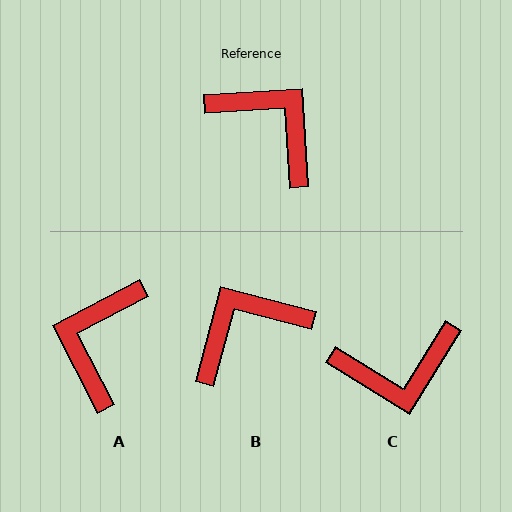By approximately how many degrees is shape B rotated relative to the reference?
Approximately 71 degrees counter-clockwise.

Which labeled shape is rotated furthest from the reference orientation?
C, about 125 degrees away.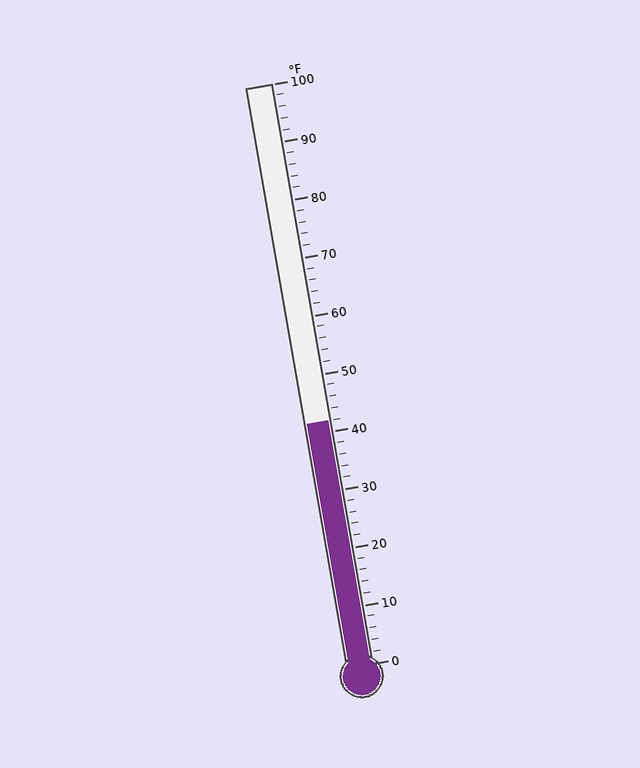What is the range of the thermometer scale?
The thermometer scale ranges from 0°F to 100°F.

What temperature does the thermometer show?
The thermometer shows approximately 42°F.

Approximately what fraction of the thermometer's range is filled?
The thermometer is filled to approximately 40% of its range.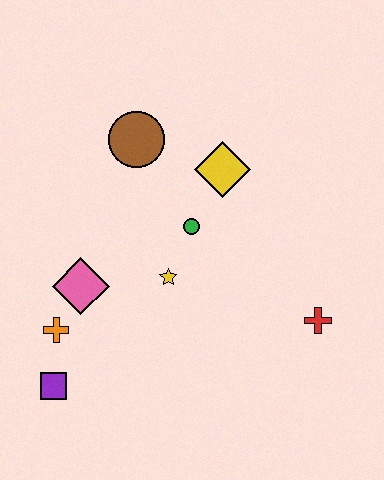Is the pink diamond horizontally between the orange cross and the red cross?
Yes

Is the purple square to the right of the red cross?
No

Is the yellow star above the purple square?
Yes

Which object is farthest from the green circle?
The purple square is farthest from the green circle.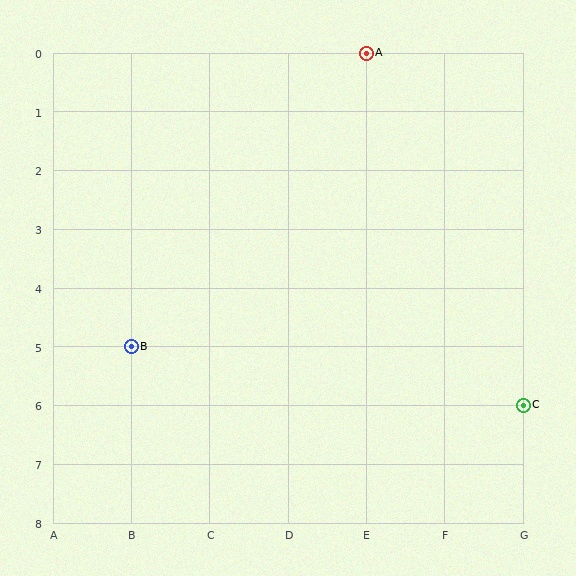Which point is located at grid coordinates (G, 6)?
Point C is at (G, 6).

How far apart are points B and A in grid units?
Points B and A are 3 columns and 5 rows apart (about 5.8 grid units diagonally).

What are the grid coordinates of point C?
Point C is at grid coordinates (G, 6).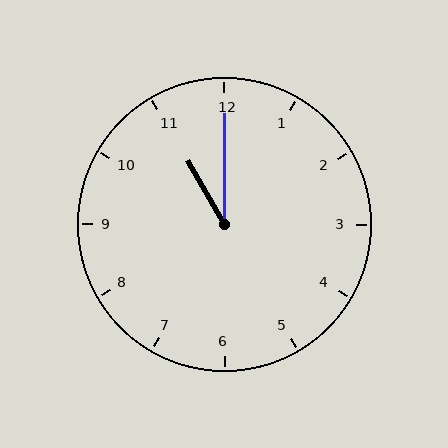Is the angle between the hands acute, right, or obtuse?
It is acute.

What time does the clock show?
11:00.